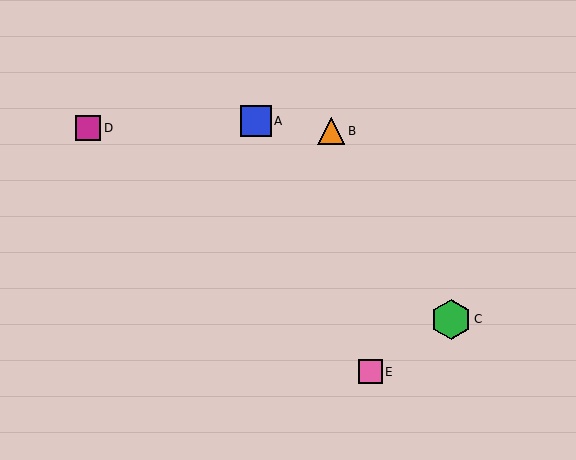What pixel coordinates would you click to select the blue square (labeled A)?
Click at (256, 121) to select the blue square A.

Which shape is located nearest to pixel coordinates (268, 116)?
The blue square (labeled A) at (256, 121) is nearest to that location.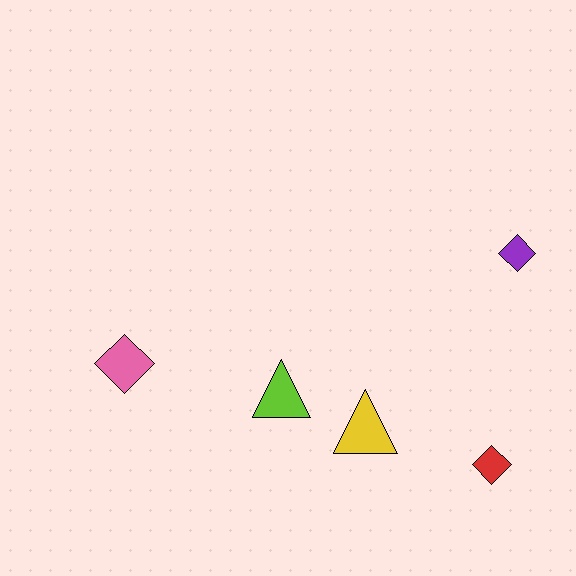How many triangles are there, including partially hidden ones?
There are 2 triangles.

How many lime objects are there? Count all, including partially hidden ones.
There is 1 lime object.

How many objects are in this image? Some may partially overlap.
There are 5 objects.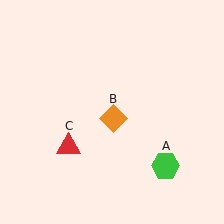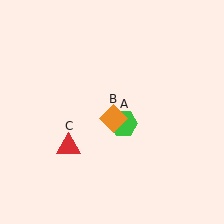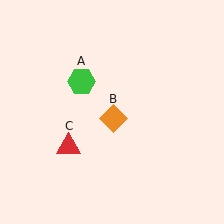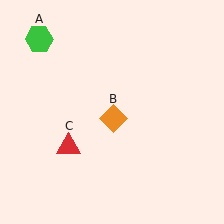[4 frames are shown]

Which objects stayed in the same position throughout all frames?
Orange diamond (object B) and red triangle (object C) remained stationary.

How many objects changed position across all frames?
1 object changed position: green hexagon (object A).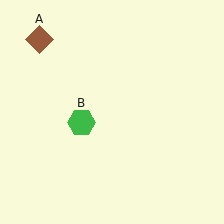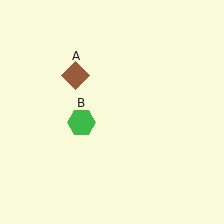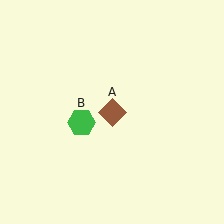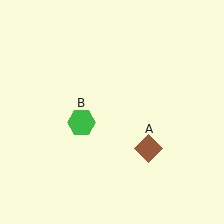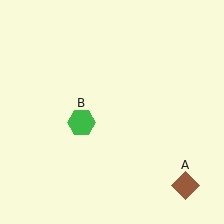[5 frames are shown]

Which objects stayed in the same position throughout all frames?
Green hexagon (object B) remained stationary.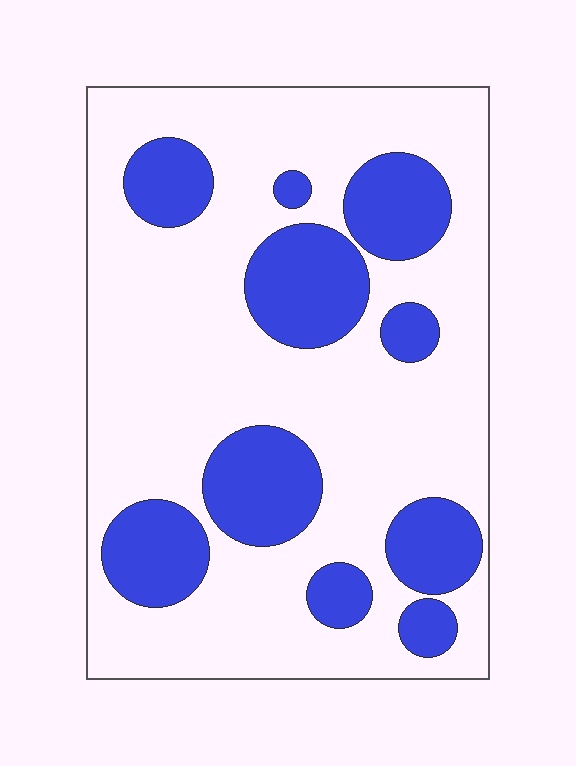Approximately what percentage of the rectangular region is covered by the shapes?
Approximately 30%.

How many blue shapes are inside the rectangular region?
10.